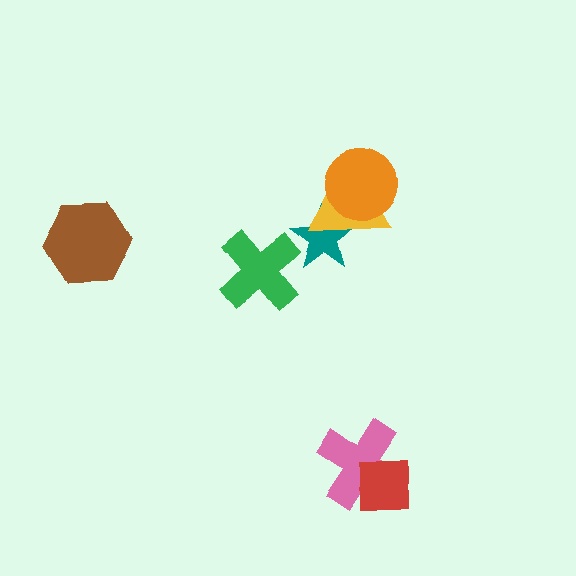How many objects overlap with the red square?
1 object overlaps with the red square.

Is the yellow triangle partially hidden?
Yes, it is partially covered by another shape.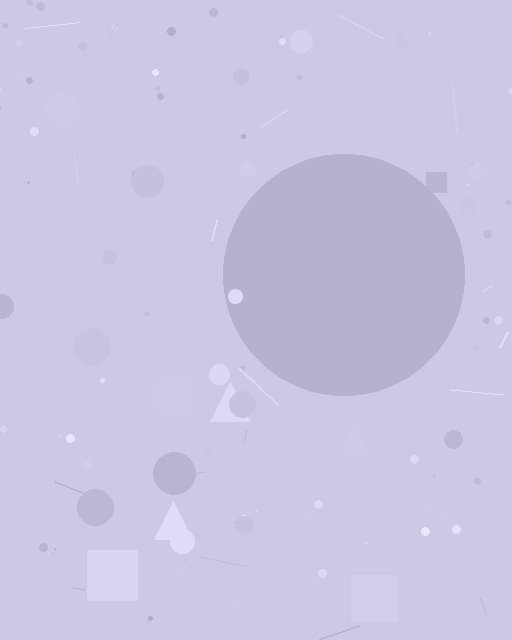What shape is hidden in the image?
A circle is hidden in the image.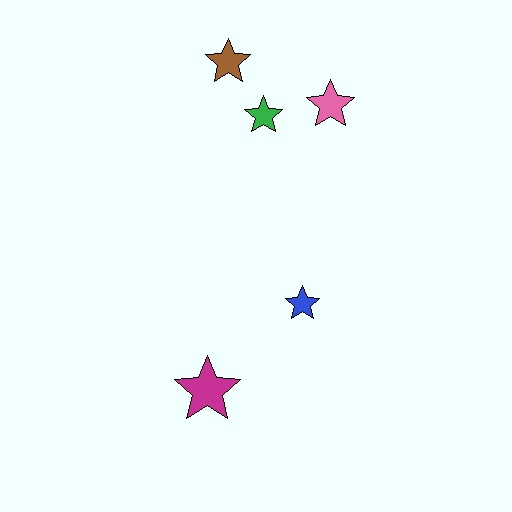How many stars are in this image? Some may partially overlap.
There are 5 stars.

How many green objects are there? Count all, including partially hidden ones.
There is 1 green object.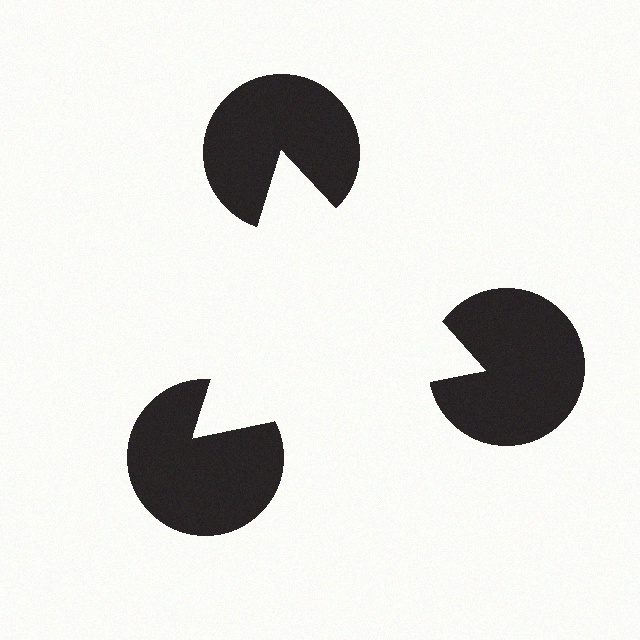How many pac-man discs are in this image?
There are 3 — one at each vertex of the illusory triangle.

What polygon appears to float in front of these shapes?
An illusory triangle — its edges are inferred from the aligned wedge cuts in the pac-man discs, not physically drawn.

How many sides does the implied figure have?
3 sides.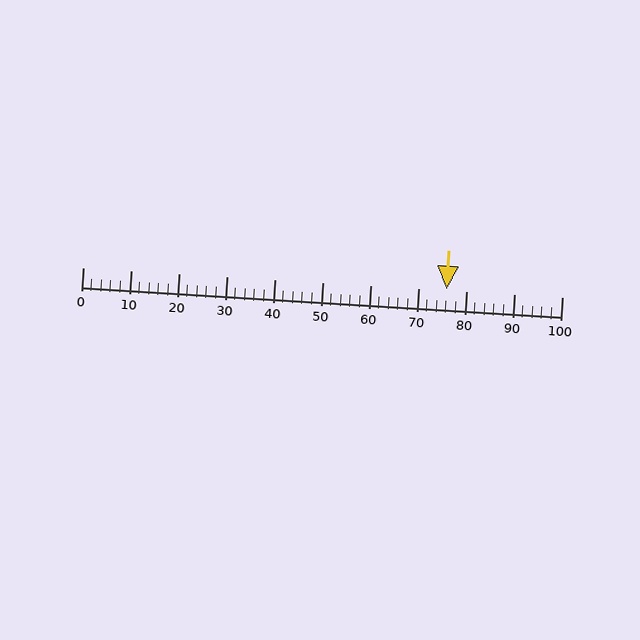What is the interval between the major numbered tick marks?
The major tick marks are spaced 10 units apart.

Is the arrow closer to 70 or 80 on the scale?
The arrow is closer to 80.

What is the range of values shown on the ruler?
The ruler shows values from 0 to 100.